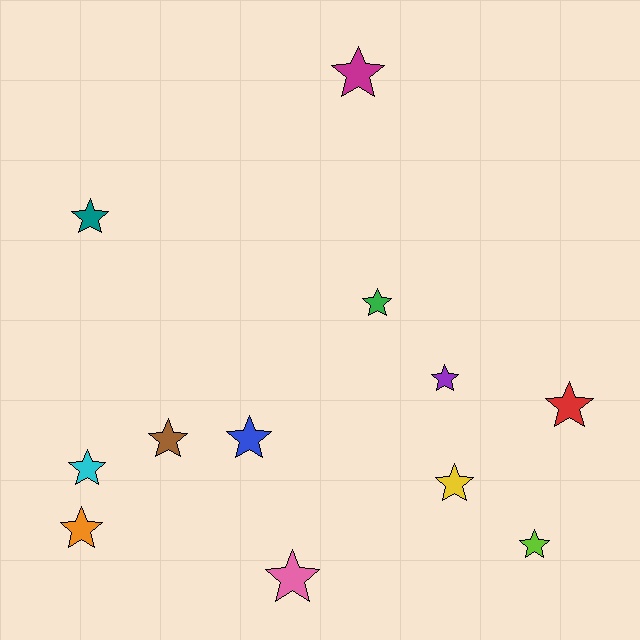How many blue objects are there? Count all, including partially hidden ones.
There is 1 blue object.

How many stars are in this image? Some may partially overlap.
There are 12 stars.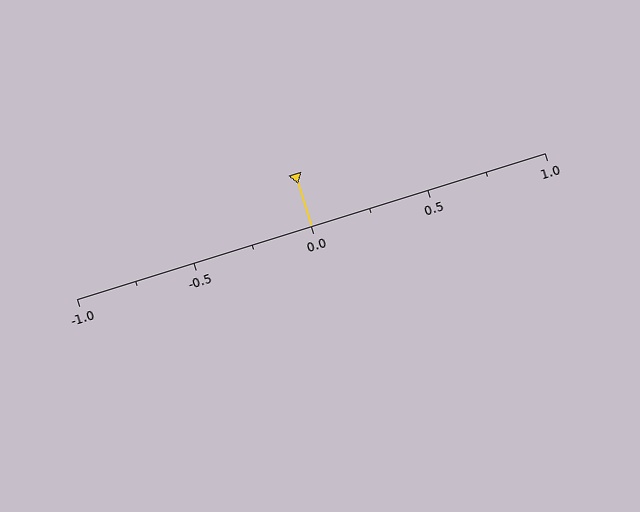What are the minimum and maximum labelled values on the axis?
The axis runs from -1.0 to 1.0.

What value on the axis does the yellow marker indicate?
The marker indicates approximately 0.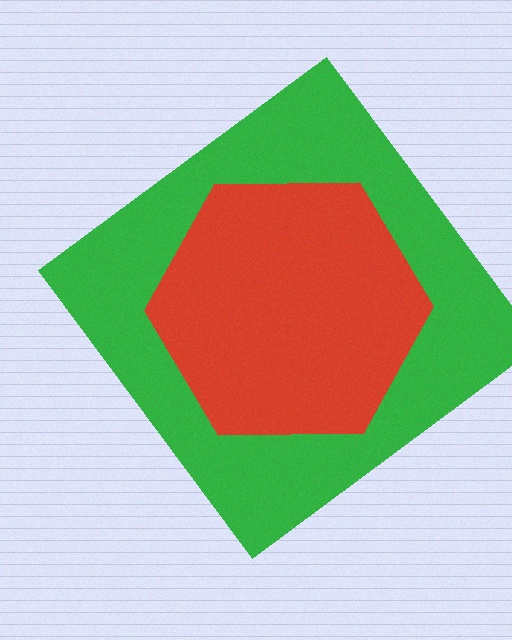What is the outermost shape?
The green diamond.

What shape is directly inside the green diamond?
The red hexagon.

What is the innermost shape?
The red hexagon.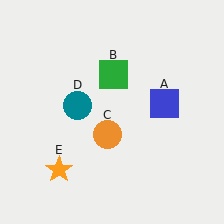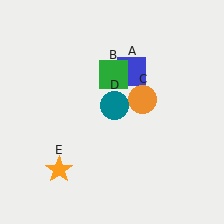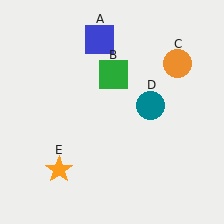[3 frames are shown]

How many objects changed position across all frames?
3 objects changed position: blue square (object A), orange circle (object C), teal circle (object D).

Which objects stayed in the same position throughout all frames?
Green square (object B) and orange star (object E) remained stationary.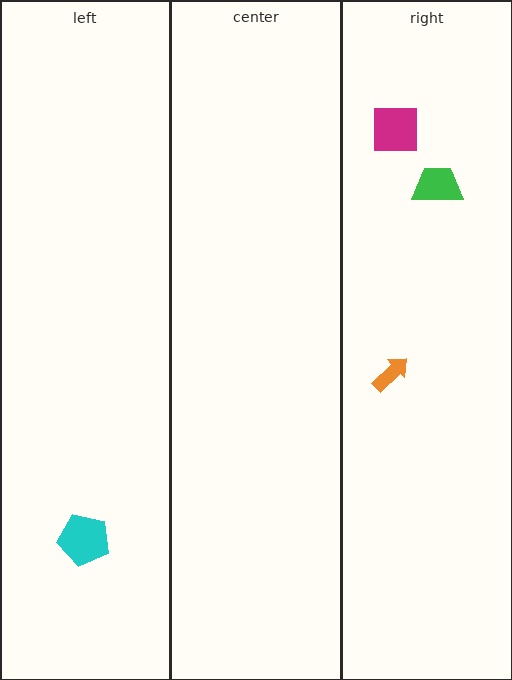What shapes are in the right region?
The orange arrow, the magenta square, the green trapezoid.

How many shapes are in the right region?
3.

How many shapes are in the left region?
1.